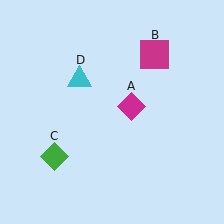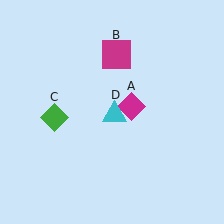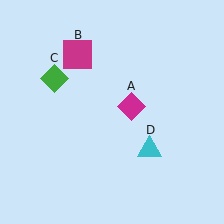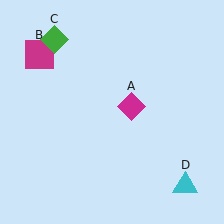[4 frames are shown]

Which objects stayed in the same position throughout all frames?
Magenta diamond (object A) remained stationary.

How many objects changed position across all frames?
3 objects changed position: magenta square (object B), green diamond (object C), cyan triangle (object D).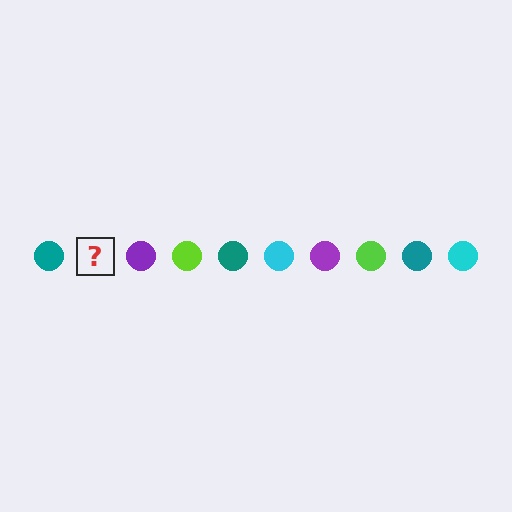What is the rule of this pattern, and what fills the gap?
The rule is that the pattern cycles through teal, cyan, purple, lime circles. The gap should be filled with a cyan circle.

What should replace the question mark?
The question mark should be replaced with a cyan circle.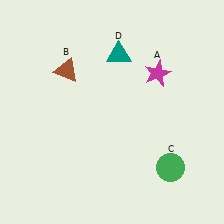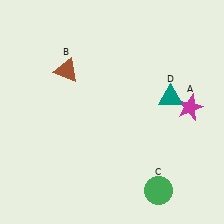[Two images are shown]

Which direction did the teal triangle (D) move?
The teal triangle (D) moved right.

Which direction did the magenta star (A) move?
The magenta star (A) moved down.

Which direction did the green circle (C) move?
The green circle (C) moved down.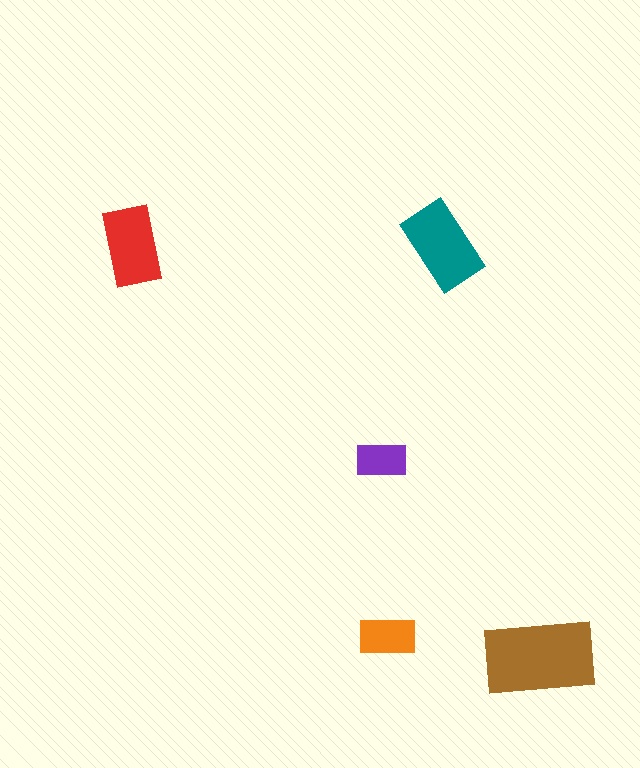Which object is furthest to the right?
The brown rectangle is rightmost.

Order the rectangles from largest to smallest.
the brown one, the teal one, the red one, the orange one, the purple one.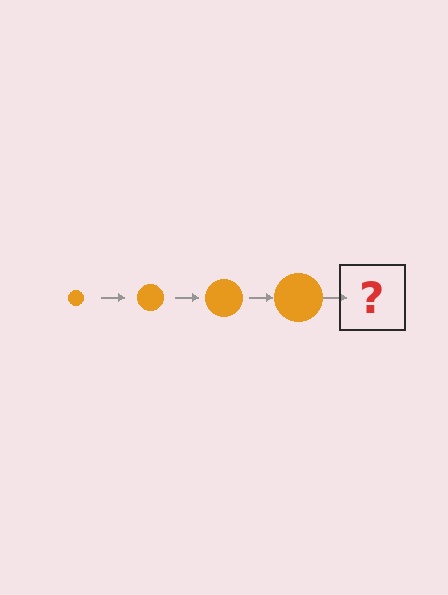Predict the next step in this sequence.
The next step is an orange circle, larger than the previous one.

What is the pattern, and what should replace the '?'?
The pattern is that the circle gets progressively larger each step. The '?' should be an orange circle, larger than the previous one.